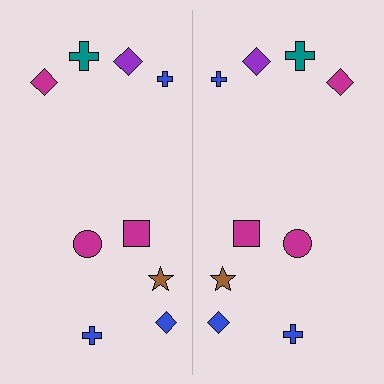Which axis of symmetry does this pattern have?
The pattern has a vertical axis of symmetry running through the center of the image.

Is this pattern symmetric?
Yes, this pattern has bilateral (reflection) symmetry.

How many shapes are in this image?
There are 18 shapes in this image.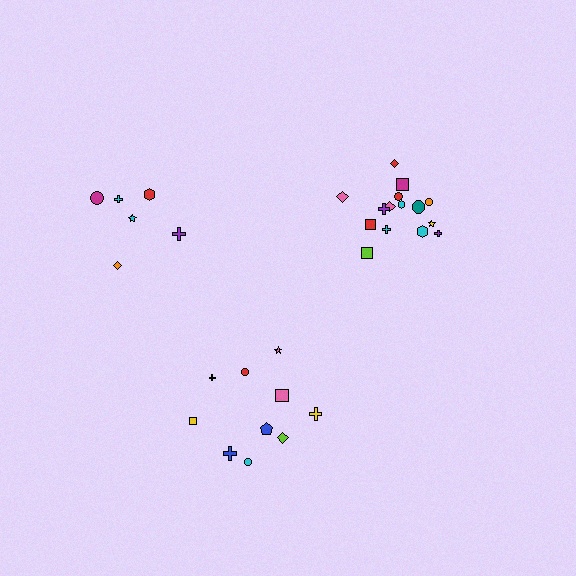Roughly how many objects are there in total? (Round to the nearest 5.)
Roughly 30 objects in total.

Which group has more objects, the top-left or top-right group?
The top-right group.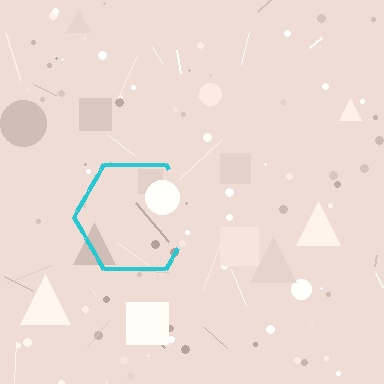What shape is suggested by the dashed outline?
The dashed outline suggests a hexagon.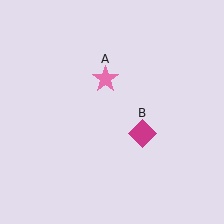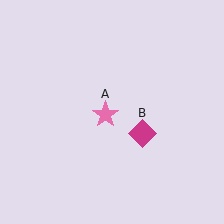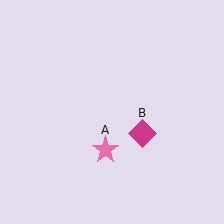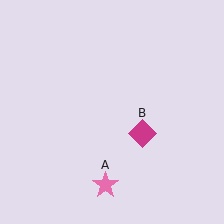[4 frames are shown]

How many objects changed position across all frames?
1 object changed position: pink star (object A).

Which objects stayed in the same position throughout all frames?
Magenta diamond (object B) remained stationary.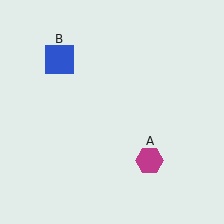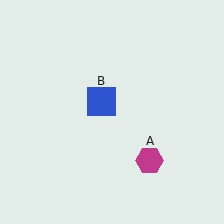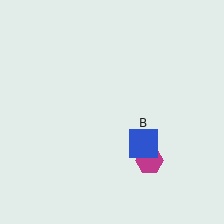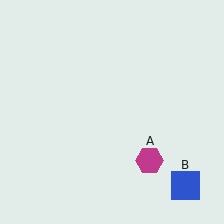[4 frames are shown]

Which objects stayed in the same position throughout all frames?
Magenta hexagon (object A) remained stationary.